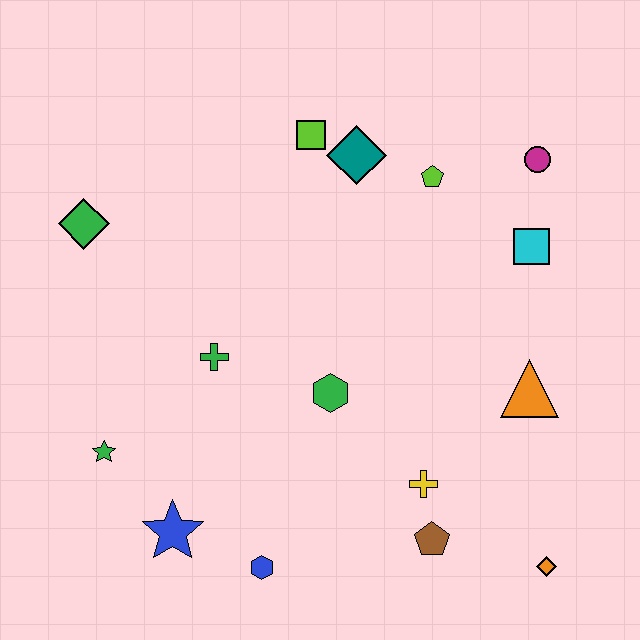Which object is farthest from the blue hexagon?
The magenta circle is farthest from the blue hexagon.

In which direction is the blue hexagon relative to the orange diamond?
The blue hexagon is to the left of the orange diamond.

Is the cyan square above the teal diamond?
No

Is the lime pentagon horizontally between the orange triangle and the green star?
Yes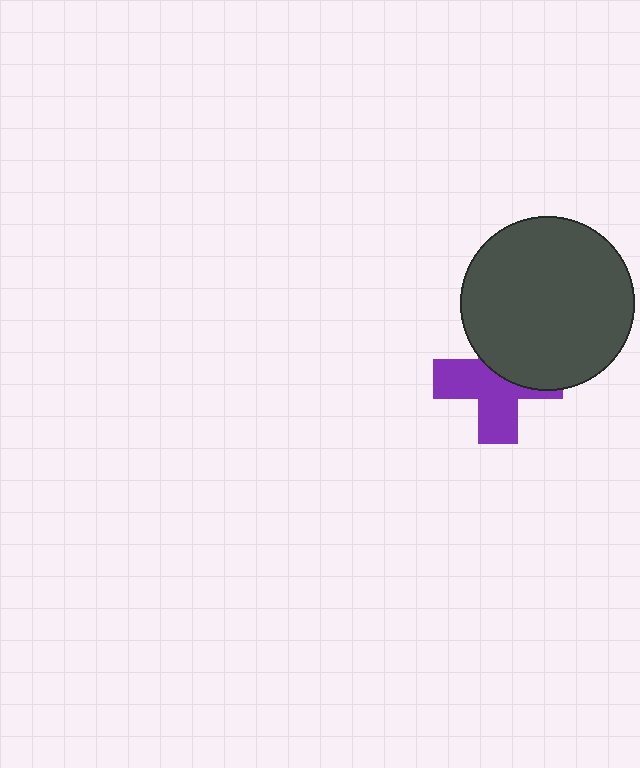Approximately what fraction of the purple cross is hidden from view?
Roughly 43% of the purple cross is hidden behind the dark gray circle.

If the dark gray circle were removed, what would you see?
You would see the complete purple cross.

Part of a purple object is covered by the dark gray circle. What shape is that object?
It is a cross.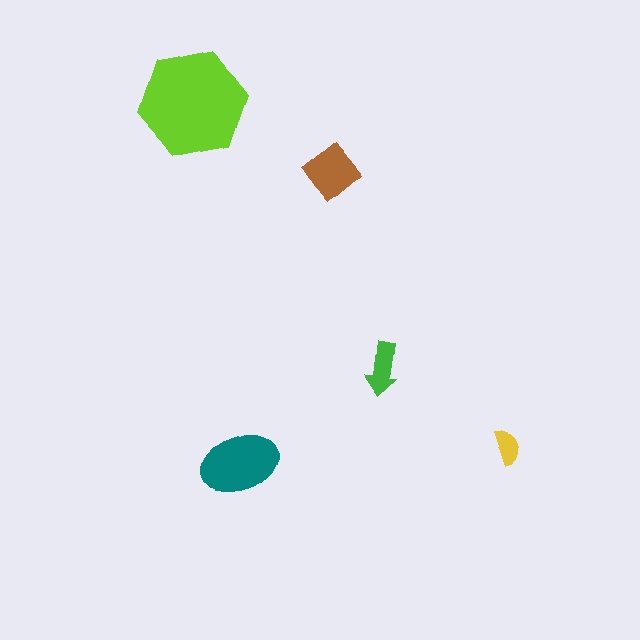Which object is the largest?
The lime hexagon.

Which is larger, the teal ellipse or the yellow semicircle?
The teal ellipse.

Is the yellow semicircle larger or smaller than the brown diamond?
Smaller.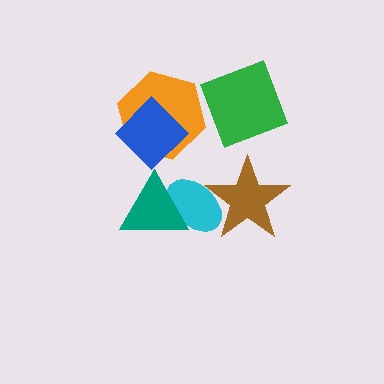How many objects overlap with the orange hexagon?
2 objects overlap with the orange hexagon.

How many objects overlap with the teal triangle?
1 object overlaps with the teal triangle.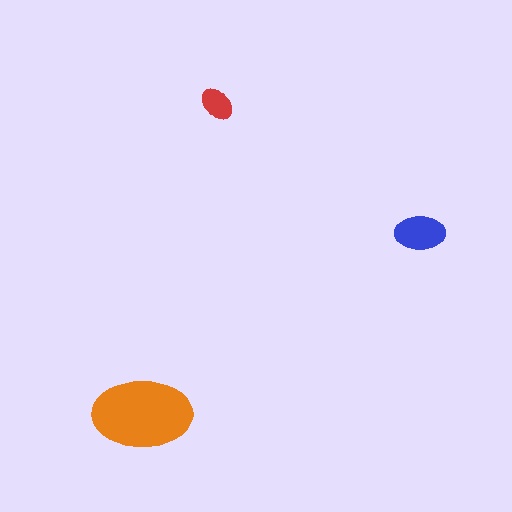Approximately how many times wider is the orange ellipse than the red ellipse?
About 3 times wider.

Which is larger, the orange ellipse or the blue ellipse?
The orange one.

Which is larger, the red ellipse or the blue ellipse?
The blue one.